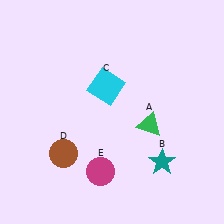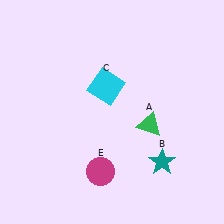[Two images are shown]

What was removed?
The brown circle (D) was removed in Image 2.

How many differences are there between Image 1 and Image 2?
There is 1 difference between the two images.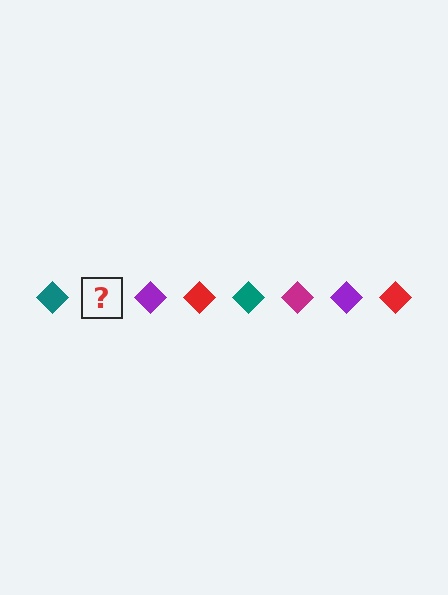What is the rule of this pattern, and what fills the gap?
The rule is that the pattern cycles through teal, magenta, purple, red diamonds. The gap should be filled with a magenta diamond.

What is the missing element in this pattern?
The missing element is a magenta diamond.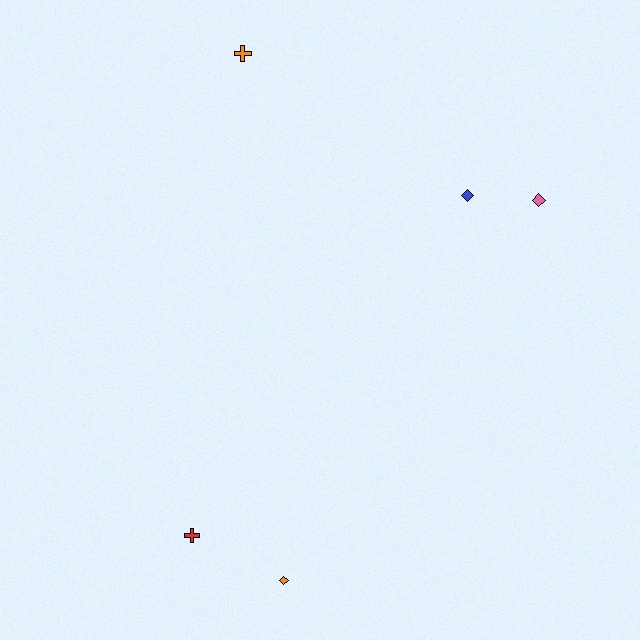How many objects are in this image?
There are 5 objects.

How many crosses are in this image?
There are 2 crosses.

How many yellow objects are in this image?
There are no yellow objects.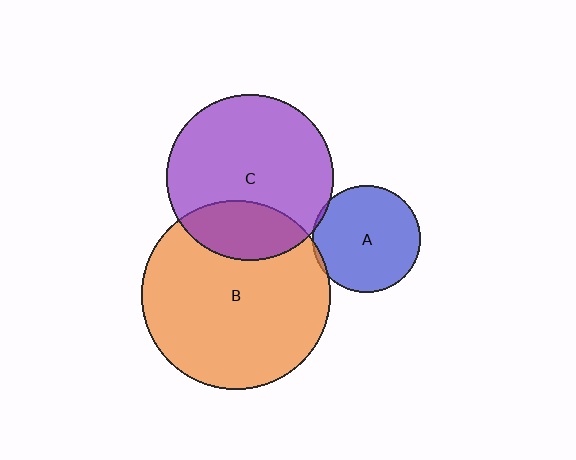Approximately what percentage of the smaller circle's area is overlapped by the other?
Approximately 5%.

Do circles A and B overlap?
Yes.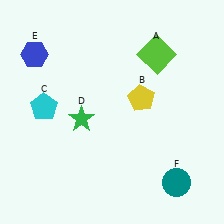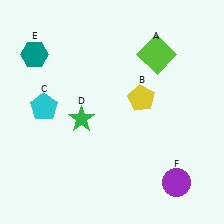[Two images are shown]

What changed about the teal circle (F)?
In Image 1, F is teal. In Image 2, it changed to purple.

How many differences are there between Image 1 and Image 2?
There are 2 differences between the two images.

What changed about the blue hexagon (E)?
In Image 1, E is blue. In Image 2, it changed to teal.